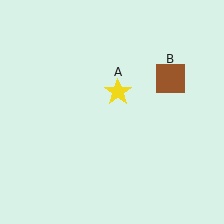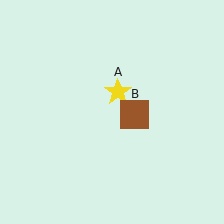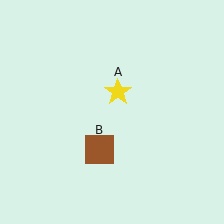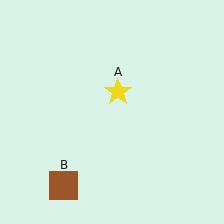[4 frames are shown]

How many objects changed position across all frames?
1 object changed position: brown square (object B).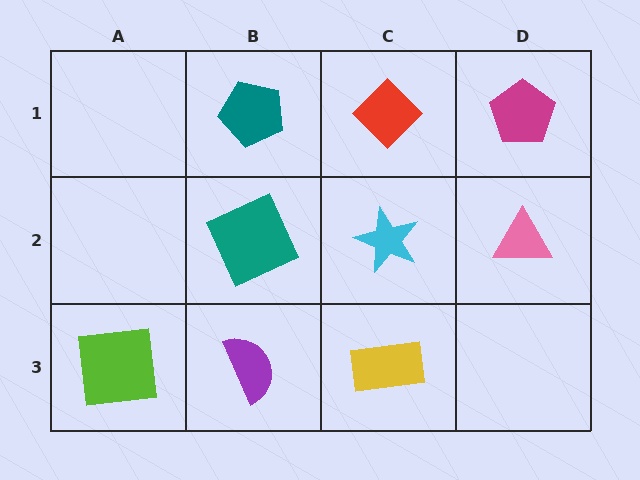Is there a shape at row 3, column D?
No, that cell is empty.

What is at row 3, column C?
A yellow rectangle.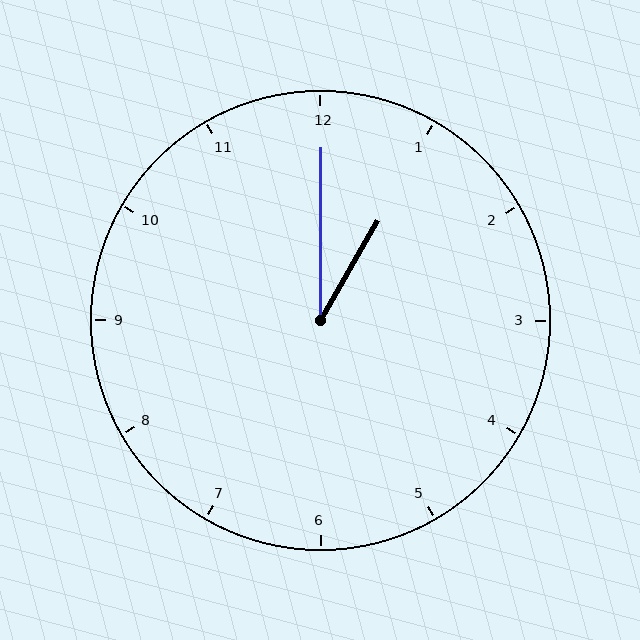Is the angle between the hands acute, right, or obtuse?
It is acute.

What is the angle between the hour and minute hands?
Approximately 30 degrees.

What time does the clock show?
1:00.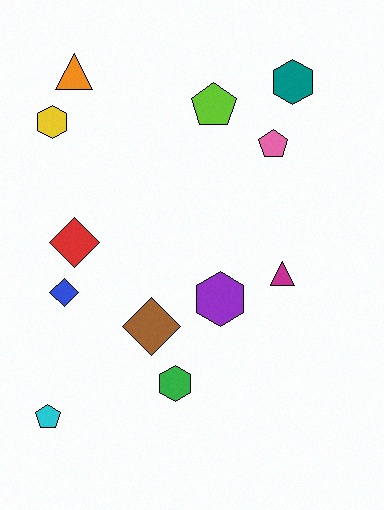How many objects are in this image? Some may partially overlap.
There are 12 objects.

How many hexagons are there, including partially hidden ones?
There are 4 hexagons.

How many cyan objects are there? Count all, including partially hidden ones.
There is 1 cyan object.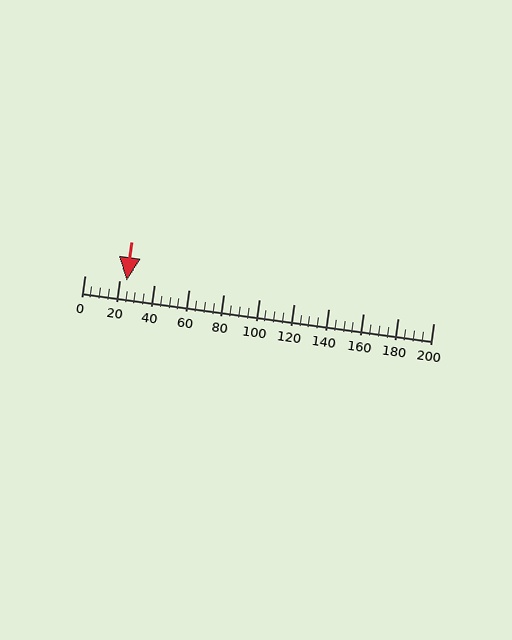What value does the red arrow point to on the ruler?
The red arrow points to approximately 24.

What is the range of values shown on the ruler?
The ruler shows values from 0 to 200.